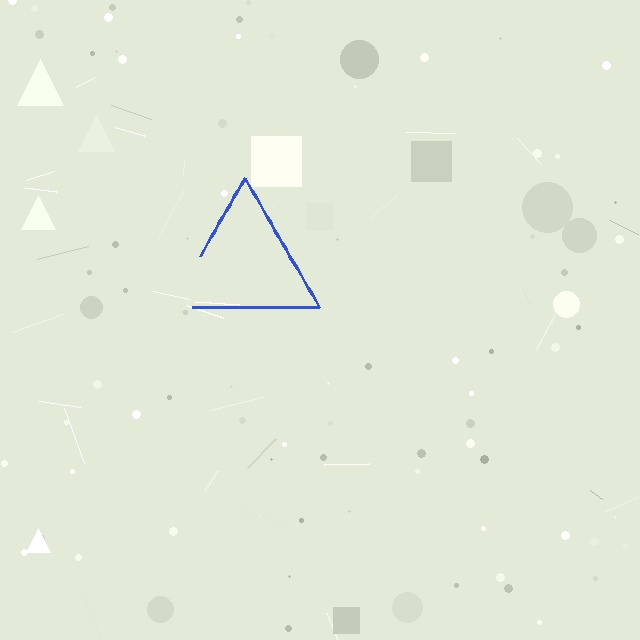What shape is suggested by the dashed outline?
The dashed outline suggests a triangle.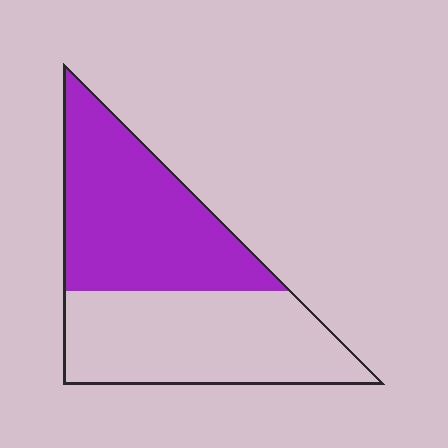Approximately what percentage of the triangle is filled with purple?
Approximately 50%.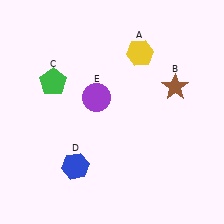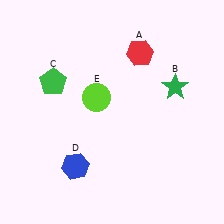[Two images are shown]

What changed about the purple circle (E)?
In Image 1, E is purple. In Image 2, it changed to lime.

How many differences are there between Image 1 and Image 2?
There are 3 differences between the two images.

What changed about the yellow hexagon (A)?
In Image 1, A is yellow. In Image 2, it changed to red.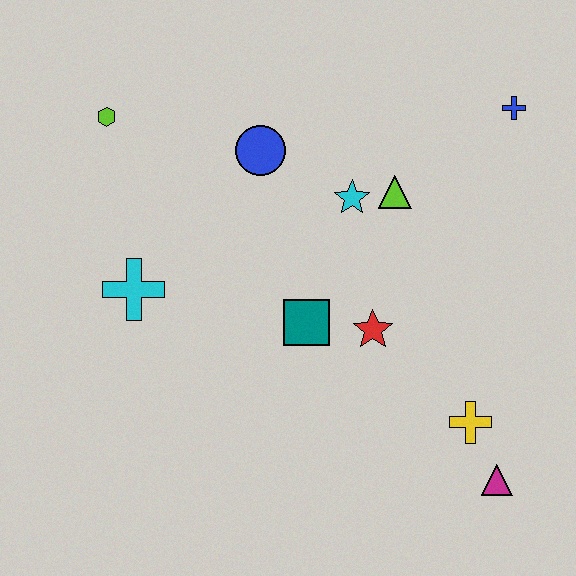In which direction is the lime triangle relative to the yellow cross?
The lime triangle is above the yellow cross.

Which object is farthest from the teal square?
The blue cross is farthest from the teal square.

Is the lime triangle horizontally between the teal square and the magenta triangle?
Yes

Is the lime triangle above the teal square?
Yes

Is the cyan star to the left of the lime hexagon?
No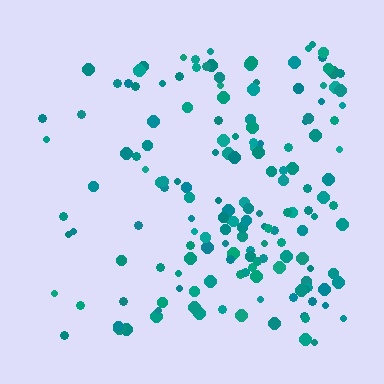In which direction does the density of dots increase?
From left to right, with the right side densest.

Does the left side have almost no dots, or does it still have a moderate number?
Still a moderate number, just noticeably fewer than the right.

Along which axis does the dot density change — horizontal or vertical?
Horizontal.